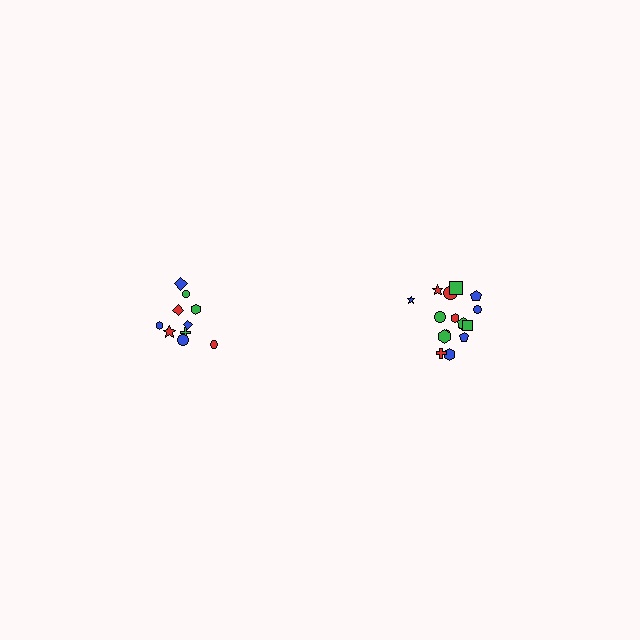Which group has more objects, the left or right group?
The right group.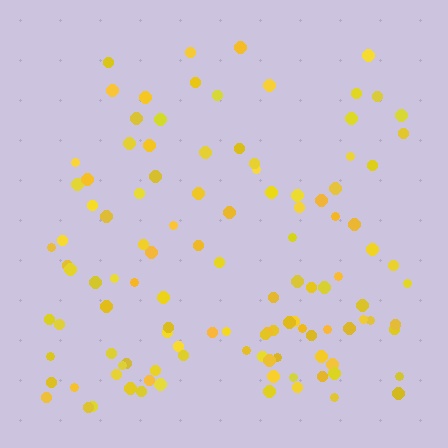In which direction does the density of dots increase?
From top to bottom, with the bottom side densest.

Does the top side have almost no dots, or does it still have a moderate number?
Still a moderate number, just noticeably fewer than the bottom.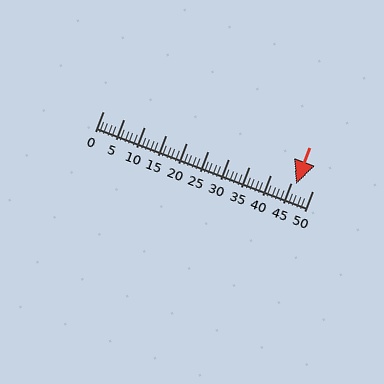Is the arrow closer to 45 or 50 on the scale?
The arrow is closer to 45.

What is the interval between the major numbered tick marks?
The major tick marks are spaced 5 units apart.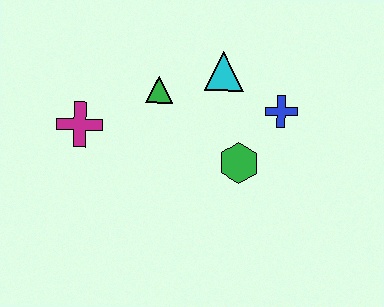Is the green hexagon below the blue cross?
Yes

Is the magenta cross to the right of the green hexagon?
No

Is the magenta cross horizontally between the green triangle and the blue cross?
No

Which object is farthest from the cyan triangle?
The magenta cross is farthest from the cyan triangle.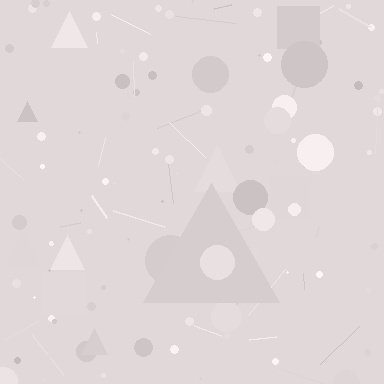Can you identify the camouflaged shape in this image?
The camouflaged shape is a triangle.